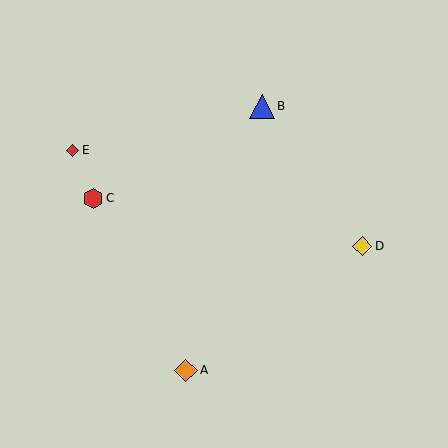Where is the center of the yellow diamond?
The center of the yellow diamond is at (362, 246).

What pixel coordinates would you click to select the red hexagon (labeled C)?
Click at (93, 198) to select the red hexagon C.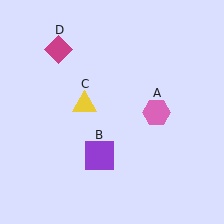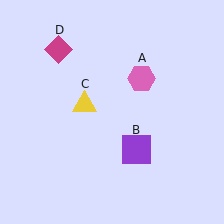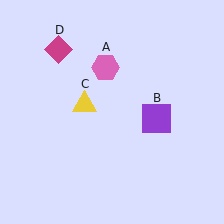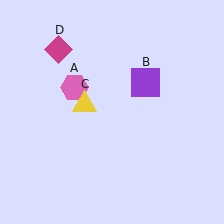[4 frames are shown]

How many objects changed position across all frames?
2 objects changed position: pink hexagon (object A), purple square (object B).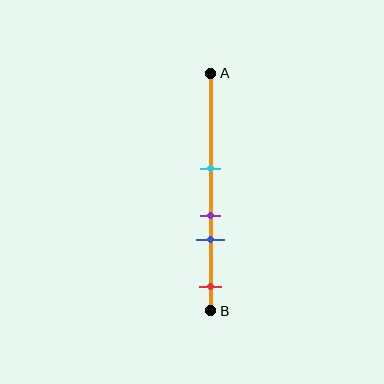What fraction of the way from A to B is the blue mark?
The blue mark is approximately 70% (0.7) of the way from A to B.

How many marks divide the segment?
There are 4 marks dividing the segment.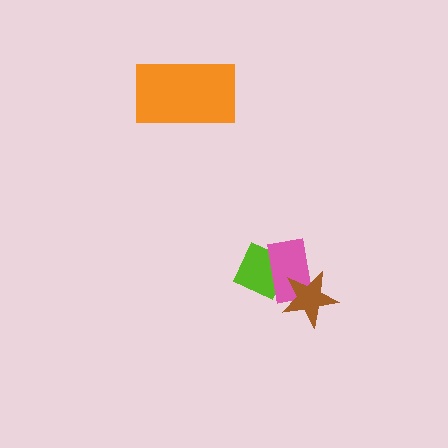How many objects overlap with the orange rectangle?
0 objects overlap with the orange rectangle.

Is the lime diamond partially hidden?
Yes, it is partially covered by another shape.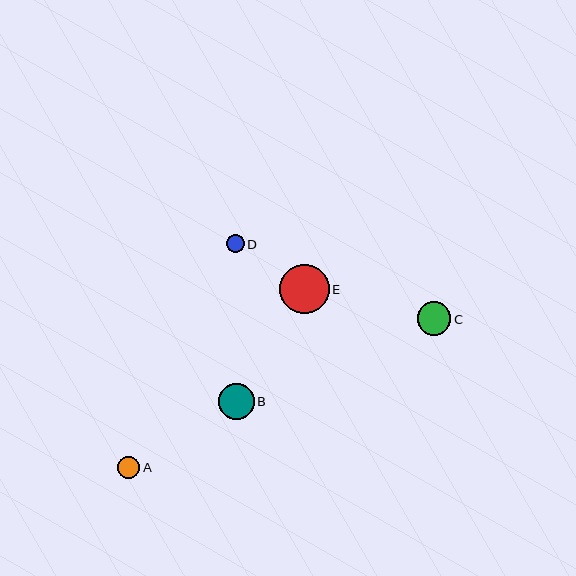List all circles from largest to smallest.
From largest to smallest: E, B, C, A, D.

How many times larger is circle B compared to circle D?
Circle B is approximately 2.0 times the size of circle D.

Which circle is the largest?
Circle E is the largest with a size of approximately 50 pixels.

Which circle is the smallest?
Circle D is the smallest with a size of approximately 18 pixels.